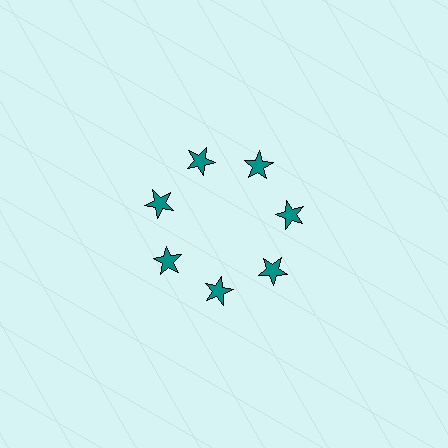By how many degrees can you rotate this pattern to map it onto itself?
The pattern maps onto itself every 51 degrees of rotation.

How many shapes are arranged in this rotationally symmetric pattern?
There are 7 shapes, arranged in 7 groups of 1.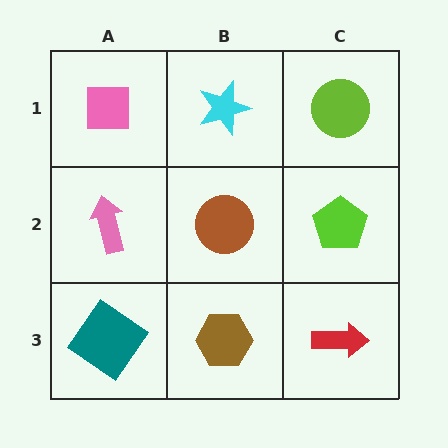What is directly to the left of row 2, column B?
A pink arrow.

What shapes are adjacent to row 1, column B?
A brown circle (row 2, column B), a pink square (row 1, column A), a lime circle (row 1, column C).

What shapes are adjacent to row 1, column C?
A lime pentagon (row 2, column C), a cyan star (row 1, column B).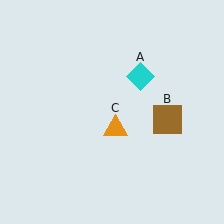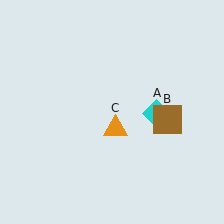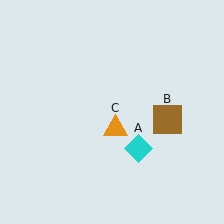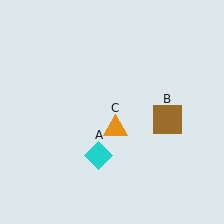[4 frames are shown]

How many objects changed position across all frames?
1 object changed position: cyan diamond (object A).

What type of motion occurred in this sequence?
The cyan diamond (object A) rotated clockwise around the center of the scene.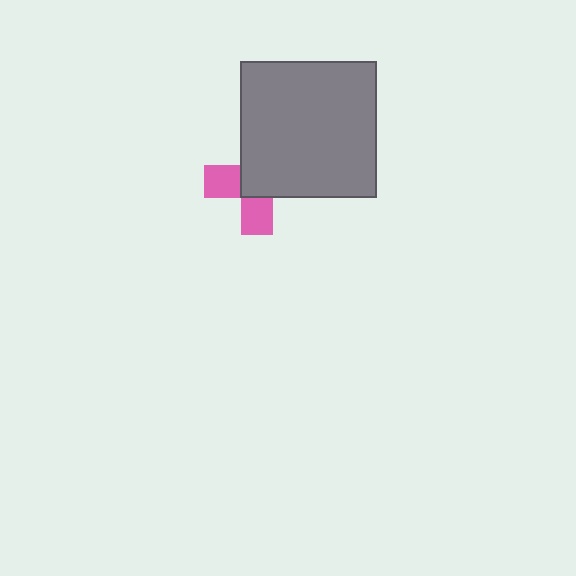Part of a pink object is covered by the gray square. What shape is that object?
It is a cross.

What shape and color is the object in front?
The object in front is a gray square.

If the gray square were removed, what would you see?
You would see the complete pink cross.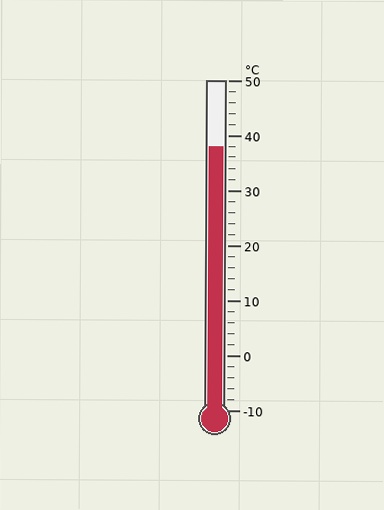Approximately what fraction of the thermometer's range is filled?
The thermometer is filled to approximately 80% of its range.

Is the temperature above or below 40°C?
The temperature is below 40°C.